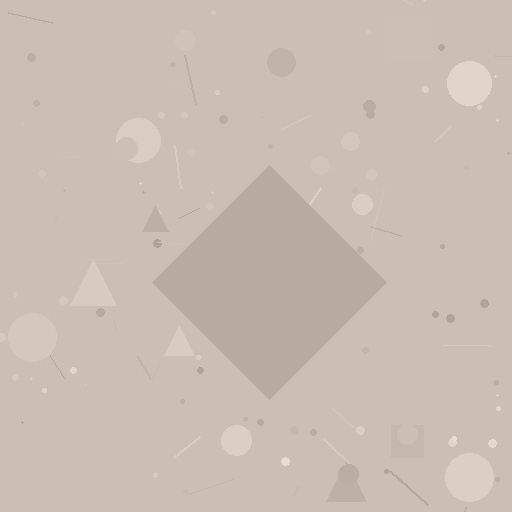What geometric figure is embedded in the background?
A diamond is embedded in the background.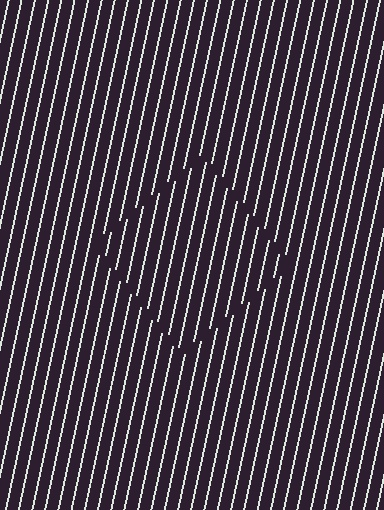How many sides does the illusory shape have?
4 sides — the line-ends trace a square.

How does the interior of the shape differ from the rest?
The interior of the shape contains the same grating, shifted by half a period — the contour is defined by the phase discontinuity where line-ends from the inner and outer gratings abut.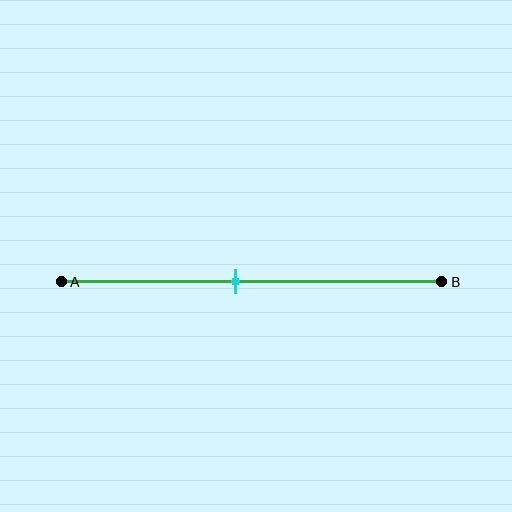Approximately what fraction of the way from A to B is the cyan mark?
The cyan mark is approximately 45% of the way from A to B.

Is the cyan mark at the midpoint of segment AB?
No, the mark is at about 45% from A, not at the 50% midpoint.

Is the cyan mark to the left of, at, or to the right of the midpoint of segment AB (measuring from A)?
The cyan mark is to the left of the midpoint of segment AB.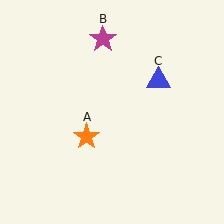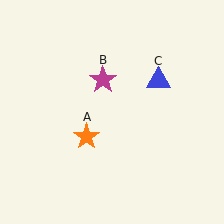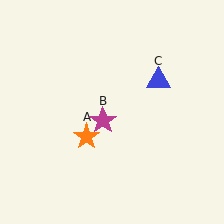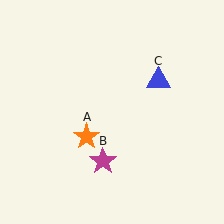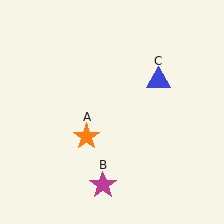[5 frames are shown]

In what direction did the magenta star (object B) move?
The magenta star (object B) moved down.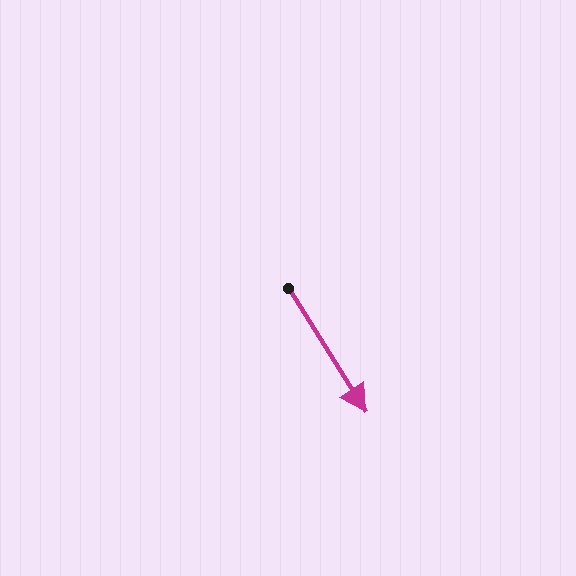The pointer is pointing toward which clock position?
Roughly 5 o'clock.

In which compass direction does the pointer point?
Southeast.